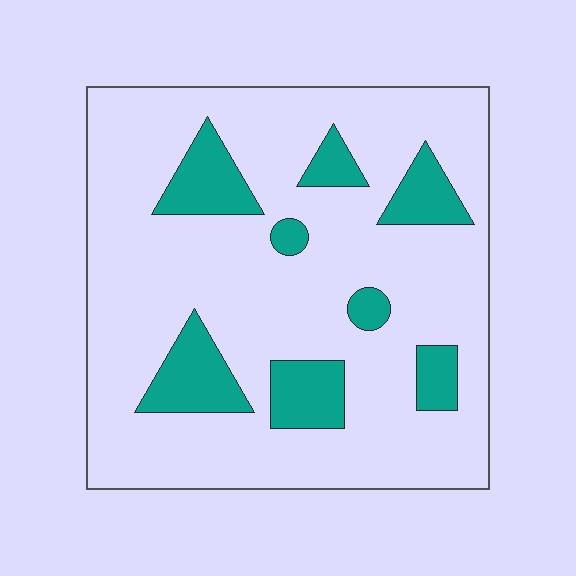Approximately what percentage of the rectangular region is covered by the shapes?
Approximately 20%.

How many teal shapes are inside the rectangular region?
8.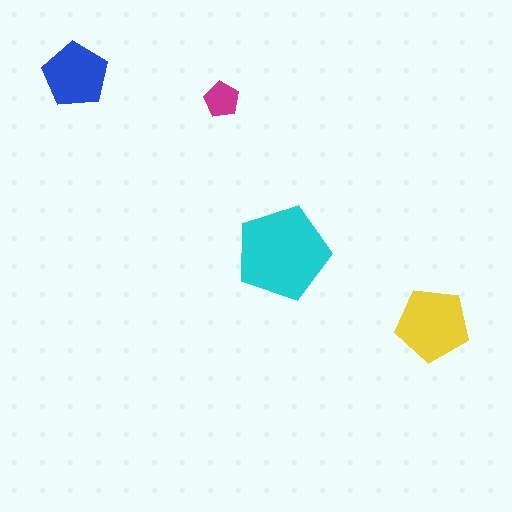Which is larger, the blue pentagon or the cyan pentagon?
The cyan one.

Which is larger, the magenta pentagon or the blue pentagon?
The blue one.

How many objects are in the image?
There are 4 objects in the image.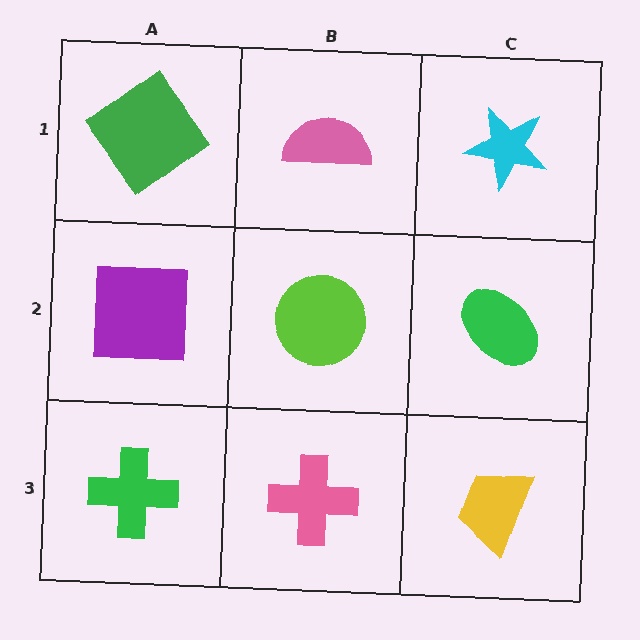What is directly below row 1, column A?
A purple square.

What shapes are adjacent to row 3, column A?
A purple square (row 2, column A), a pink cross (row 3, column B).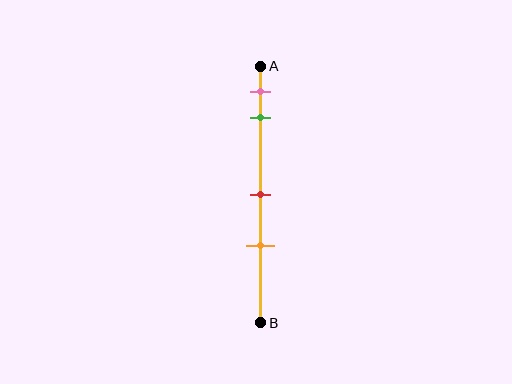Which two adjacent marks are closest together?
The pink and green marks are the closest adjacent pair.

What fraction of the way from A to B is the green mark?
The green mark is approximately 20% (0.2) of the way from A to B.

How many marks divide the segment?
There are 4 marks dividing the segment.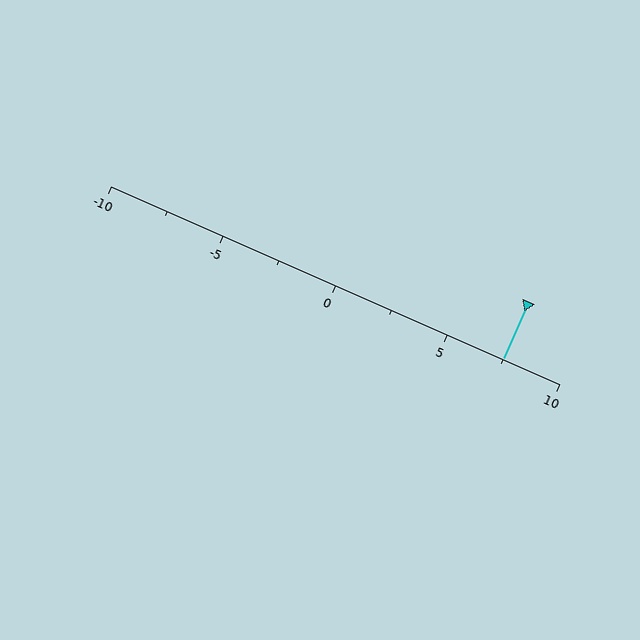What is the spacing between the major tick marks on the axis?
The major ticks are spaced 5 apart.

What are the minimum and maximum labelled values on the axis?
The axis runs from -10 to 10.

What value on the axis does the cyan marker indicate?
The marker indicates approximately 7.5.